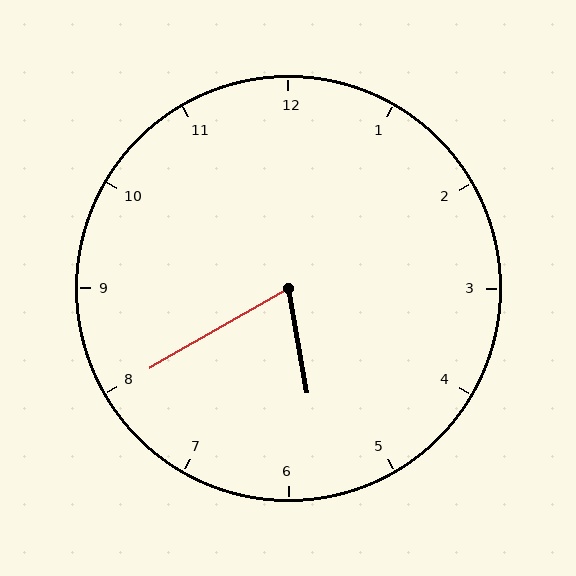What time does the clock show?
5:40.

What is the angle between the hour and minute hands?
Approximately 70 degrees.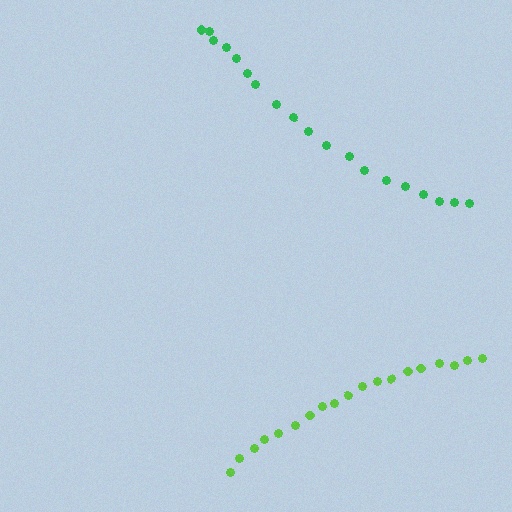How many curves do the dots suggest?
There are 2 distinct paths.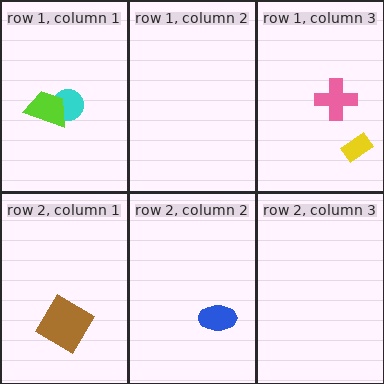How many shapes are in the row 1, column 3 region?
2.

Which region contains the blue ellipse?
The row 2, column 2 region.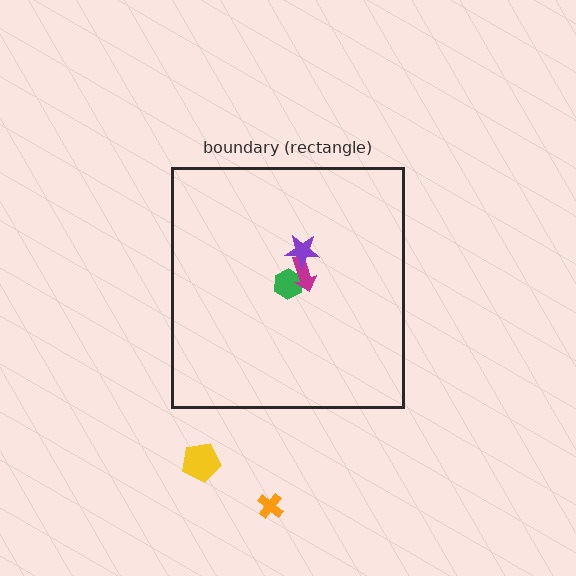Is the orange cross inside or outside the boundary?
Outside.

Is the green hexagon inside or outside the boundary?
Inside.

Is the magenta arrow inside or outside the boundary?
Inside.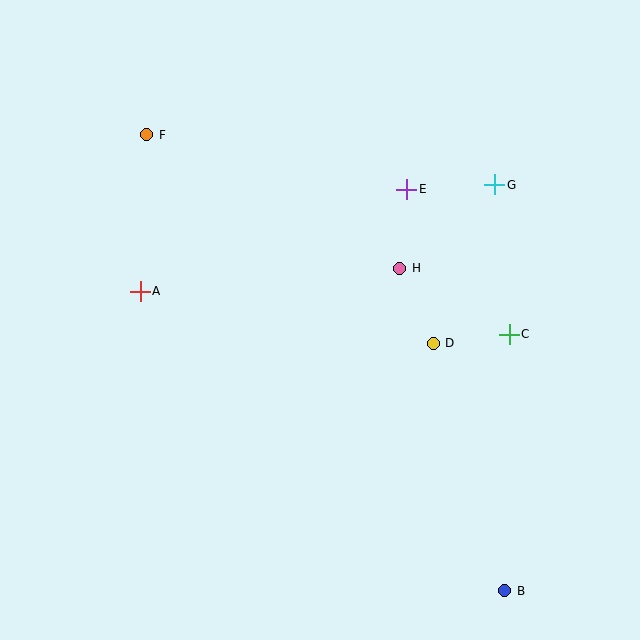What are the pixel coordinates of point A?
Point A is at (140, 291).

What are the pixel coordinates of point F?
Point F is at (147, 135).